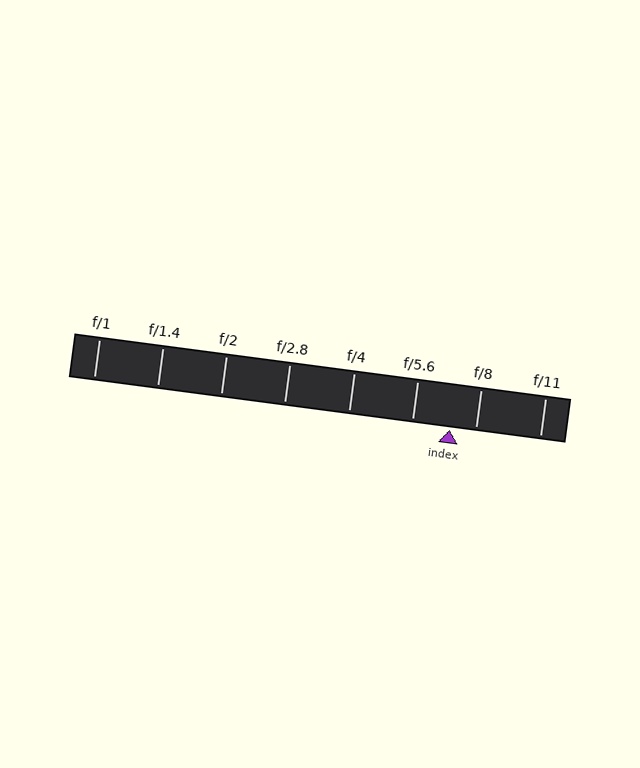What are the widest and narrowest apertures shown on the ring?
The widest aperture shown is f/1 and the narrowest is f/11.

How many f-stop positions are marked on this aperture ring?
There are 8 f-stop positions marked.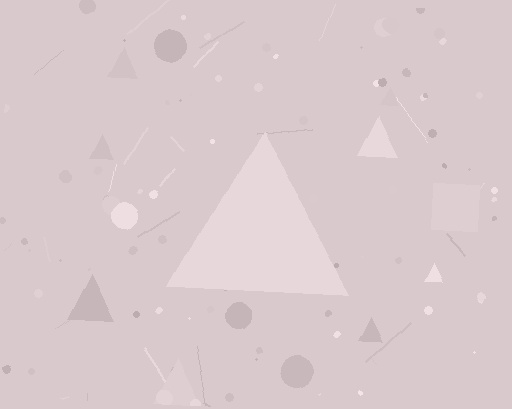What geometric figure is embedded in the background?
A triangle is embedded in the background.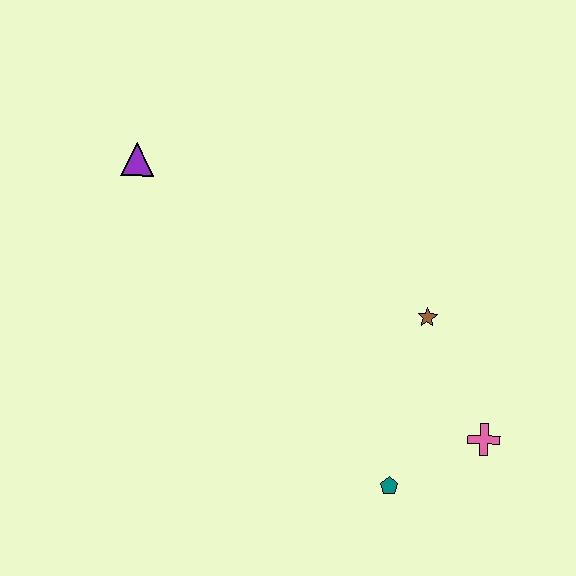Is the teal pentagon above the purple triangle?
No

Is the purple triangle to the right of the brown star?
No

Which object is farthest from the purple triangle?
The pink cross is farthest from the purple triangle.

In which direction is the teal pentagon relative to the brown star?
The teal pentagon is below the brown star.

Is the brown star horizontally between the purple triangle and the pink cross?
Yes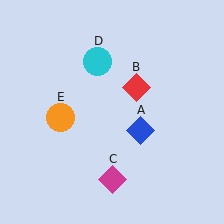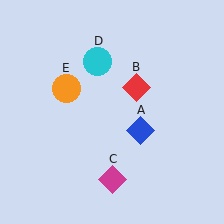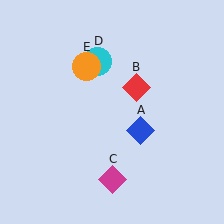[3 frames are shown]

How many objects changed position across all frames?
1 object changed position: orange circle (object E).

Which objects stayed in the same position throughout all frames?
Blue diamond (object A) and red diamond (object B) and magenta diamond (object C) and cyan circle (object D) remained stationary.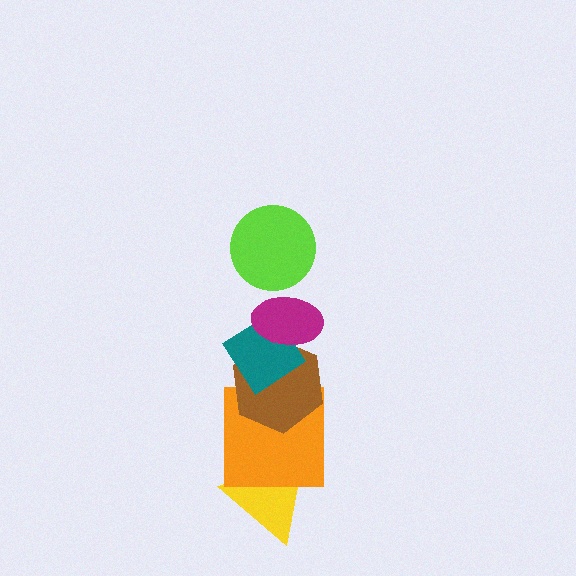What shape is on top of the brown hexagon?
The teal diamond is on top of the brown hexagon.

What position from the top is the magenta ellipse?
The magenta ellipse is 2nd from the top.